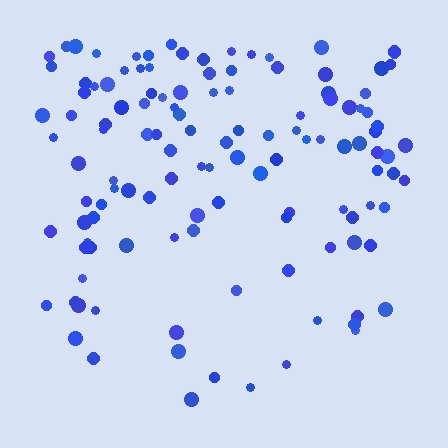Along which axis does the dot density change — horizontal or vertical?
Vertical.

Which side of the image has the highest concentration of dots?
The top.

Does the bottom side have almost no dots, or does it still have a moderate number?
Still a moderate number, just noticeably fewer than the top.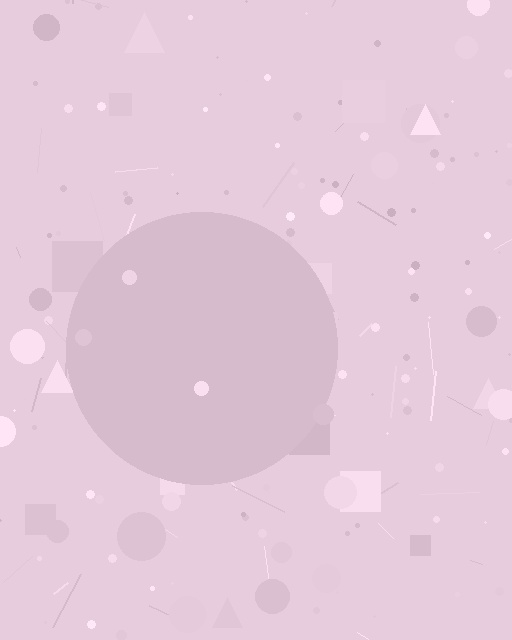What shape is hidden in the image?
A circle is hidden in the image.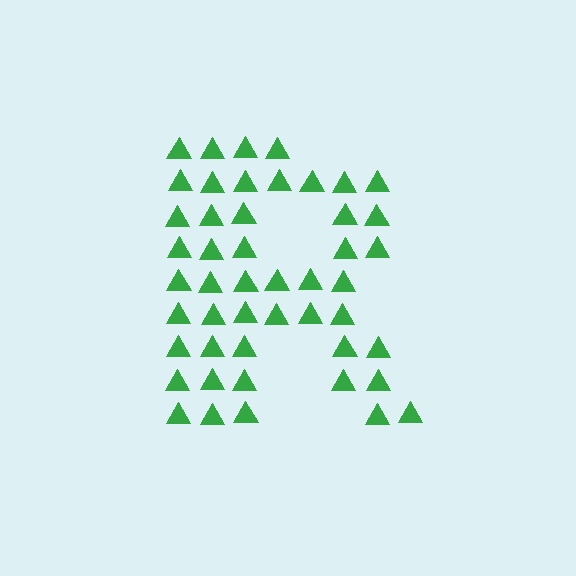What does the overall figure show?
The overall figure shows the letter R.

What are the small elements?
The small elements are triangles.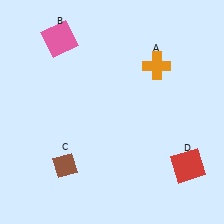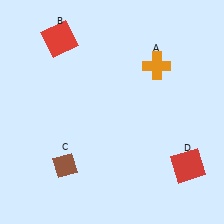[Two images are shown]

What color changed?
The square (B) changed from pink in Image 1 to red in Image 2.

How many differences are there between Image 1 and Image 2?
There is 1 difference between the two images.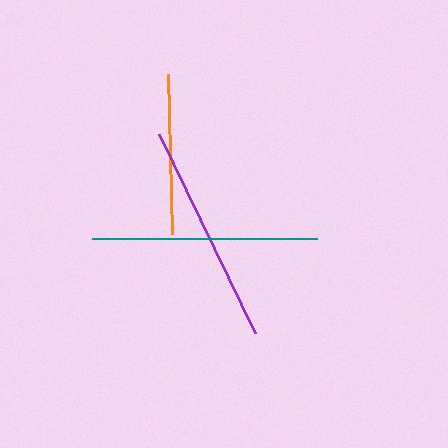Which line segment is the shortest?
The orange line is the shortest at approximately 160 pixels.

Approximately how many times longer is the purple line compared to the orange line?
The purple line is approximately 1.4 times the length of the orange line.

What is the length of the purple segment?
The purple segment is approximately 221 pixels long.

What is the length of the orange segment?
The orange segment is approximately 160 pixels long.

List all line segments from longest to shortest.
From longest to shortest: teal, purple, orange.